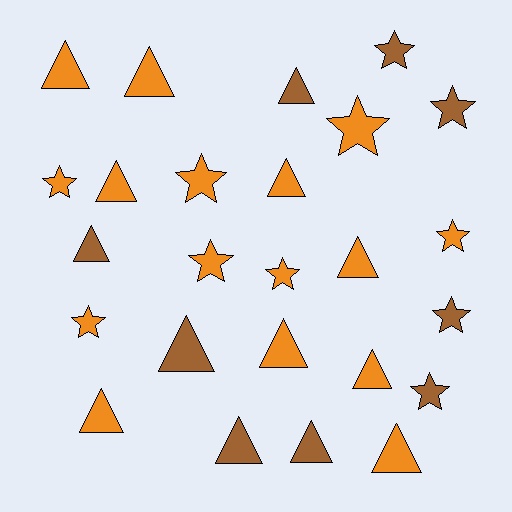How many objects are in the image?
There are 25 objects.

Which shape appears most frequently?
Triangle, with 14 objects.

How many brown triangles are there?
There are 5 brown triangles.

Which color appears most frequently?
Orange, with 16 objects.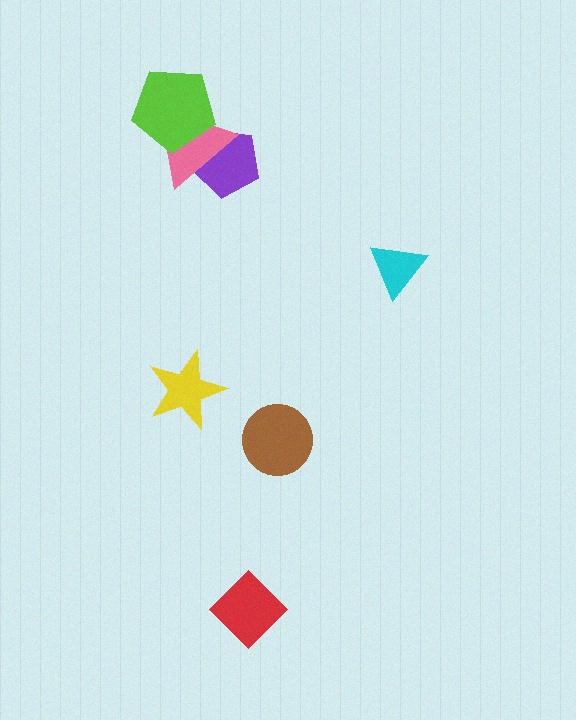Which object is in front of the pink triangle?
The lime pentagon is in front of the pink triangle.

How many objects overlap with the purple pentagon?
1 object overlaps with the purple pentagon.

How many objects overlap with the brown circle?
0 objects overlap with the brown circle.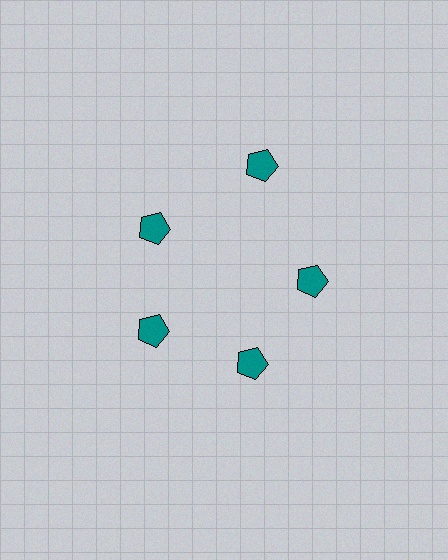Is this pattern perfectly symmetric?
No. The 5 teal pentagons are arranged in a ring, but one element near the 1 o'clock position is pushed outward from the center, breaking the 5-fold rotational symmetry.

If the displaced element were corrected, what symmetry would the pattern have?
It would have 5-fold rotational symmetry — the pattern would map onto itself every 72 degrees.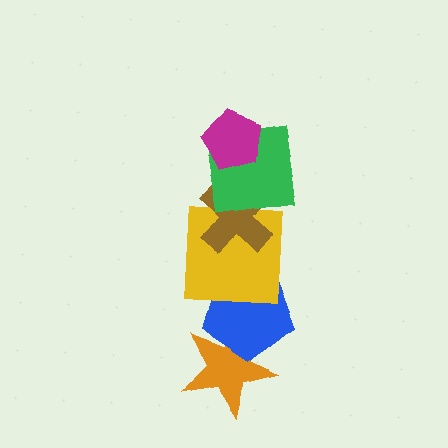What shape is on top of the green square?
The magenta pentagon is on top of the green square.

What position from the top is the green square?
The green square is 2nd from the top.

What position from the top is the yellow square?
The yellow square is 4th from the top.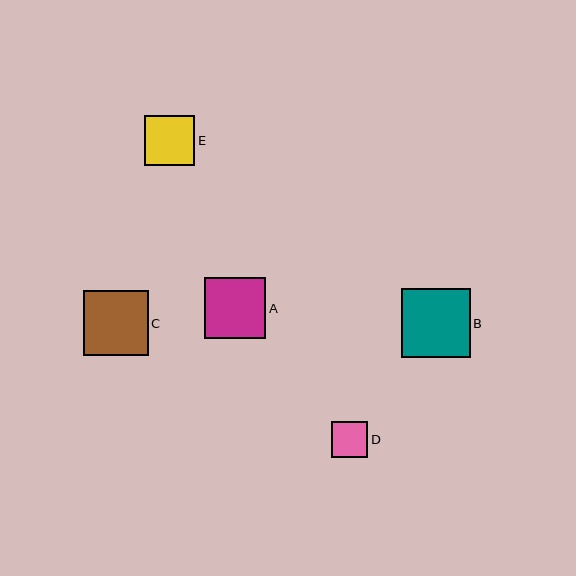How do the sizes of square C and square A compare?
Square C and square A are approximately the same size.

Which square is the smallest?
Square D is the smallest with a size of approximately 36 pixels.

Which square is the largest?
Square B is the largest with a size of approximately 69 pixels.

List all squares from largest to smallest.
From largest to smallest: B, C, A, E, D.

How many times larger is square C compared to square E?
Square C is approximately 1.3 times the size of square E.